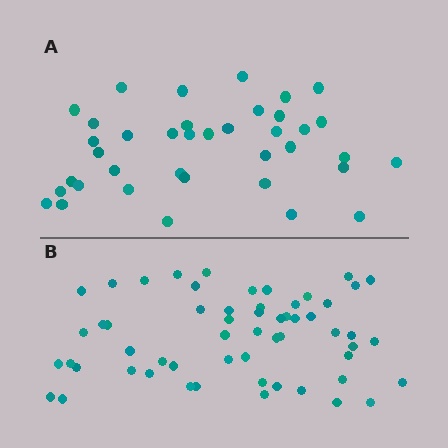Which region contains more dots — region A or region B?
Region B (the bottom region) has more dots.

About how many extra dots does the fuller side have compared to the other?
Region B has approximately 20 more dots than region A.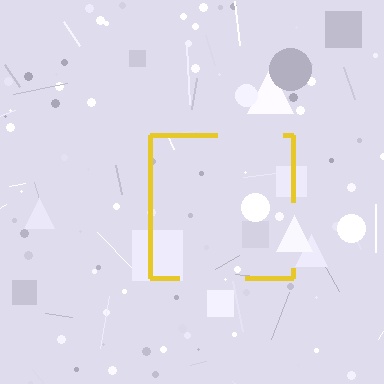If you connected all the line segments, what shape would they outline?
They would outline a square.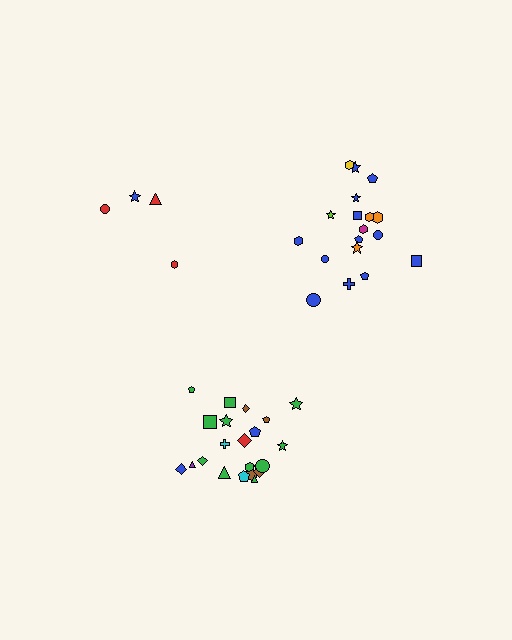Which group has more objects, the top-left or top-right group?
The top-right group.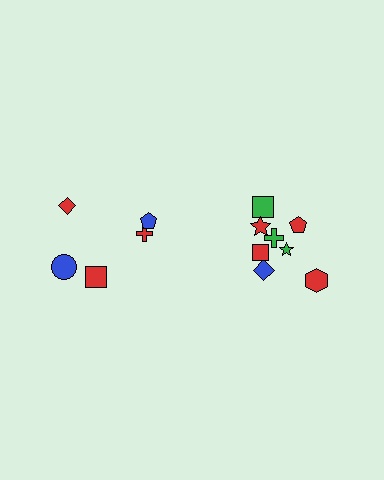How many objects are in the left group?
There are 5 objects.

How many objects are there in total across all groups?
There are 13 objects.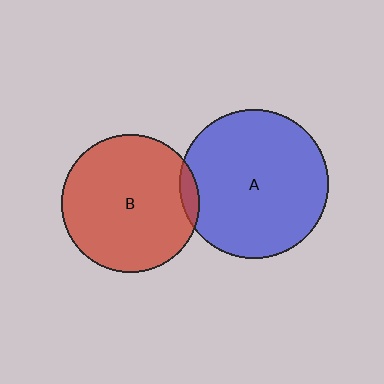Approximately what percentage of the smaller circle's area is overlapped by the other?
Approximately 5%.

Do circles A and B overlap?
Yes.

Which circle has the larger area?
Circle A (blue).